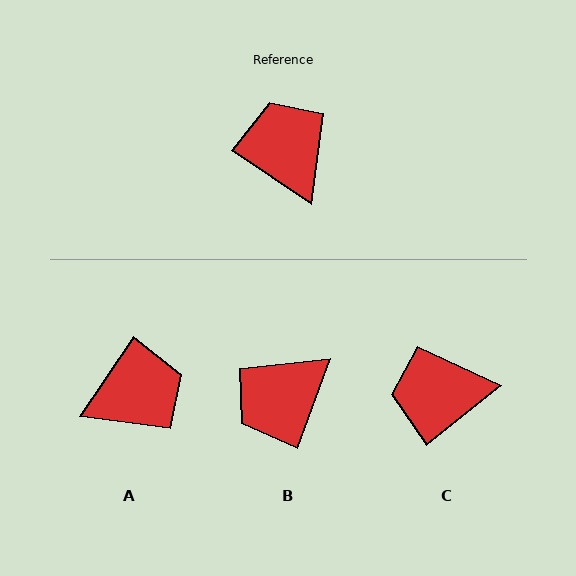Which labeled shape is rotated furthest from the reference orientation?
B, about 104 degrees away.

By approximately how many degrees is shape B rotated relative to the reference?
Approximately 104 degrees counter-clockwise.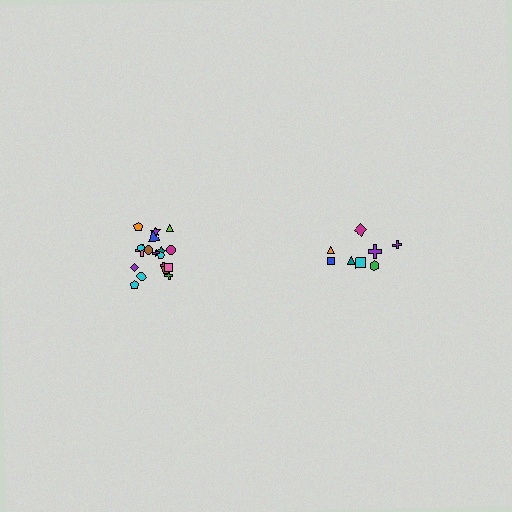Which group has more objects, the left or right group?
The left group.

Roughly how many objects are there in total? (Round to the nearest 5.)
Roughly 25 objects in total.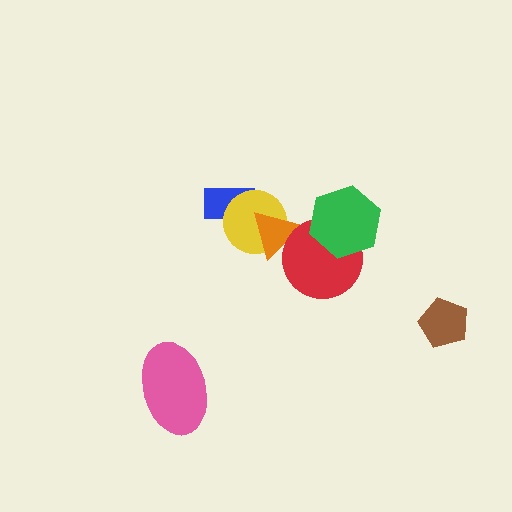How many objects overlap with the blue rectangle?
1 object overlaps with the blue rectangle.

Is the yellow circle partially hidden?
Yes, it is partially covered by another shape.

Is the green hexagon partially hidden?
No, no other shape covers it.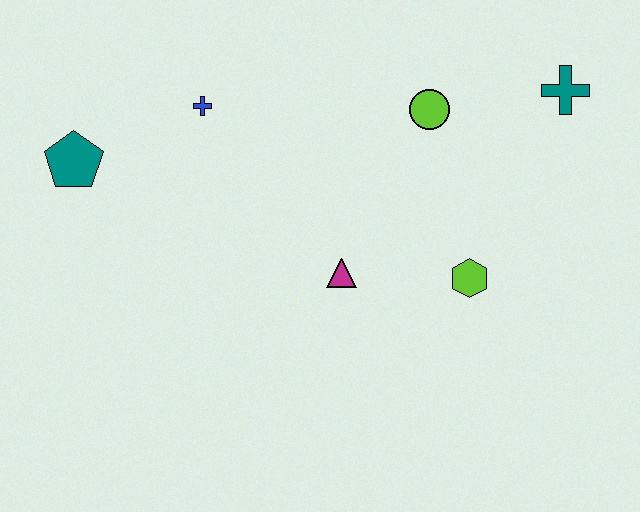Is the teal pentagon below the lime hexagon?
No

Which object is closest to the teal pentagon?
The blue cross is closest to the teal pentagon.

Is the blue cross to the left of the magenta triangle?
Yes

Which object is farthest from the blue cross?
The teal cross is farthest from the blue cross.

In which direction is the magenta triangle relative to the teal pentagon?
The magenta triangle is to the right of the teal pentagon.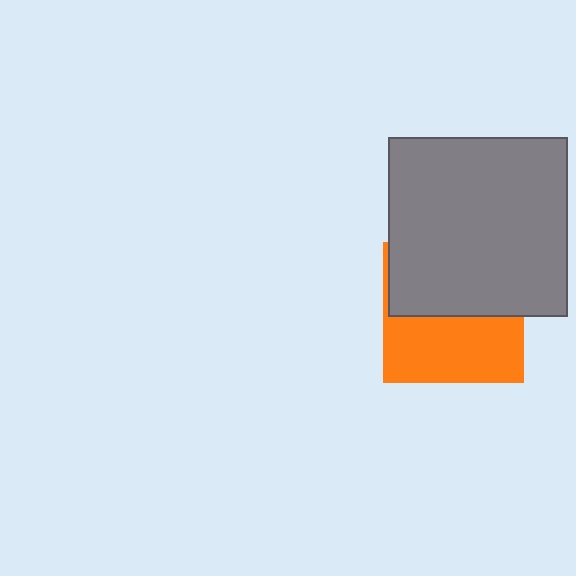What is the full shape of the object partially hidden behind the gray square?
The partially hidden object is an orange square.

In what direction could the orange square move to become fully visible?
The orange square could move down. That would shift it out from behind the gray square entirely.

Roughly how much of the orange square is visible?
About half of it is visible (roughly 48%).